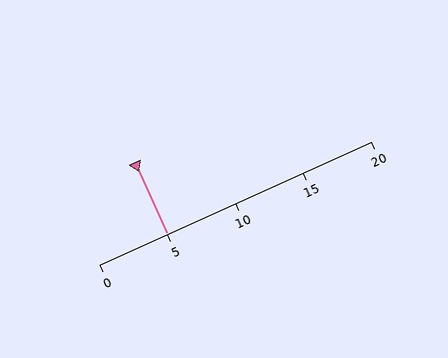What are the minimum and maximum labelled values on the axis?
The axis runs from 0 to 20.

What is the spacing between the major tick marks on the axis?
The major ticks are spaced 5 apart.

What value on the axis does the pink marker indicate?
The marker indicates approximately 5.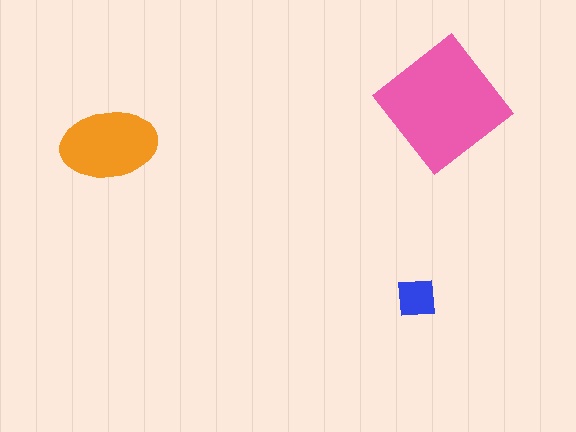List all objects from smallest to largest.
The blue square, the orange ellipse, the pink diamond.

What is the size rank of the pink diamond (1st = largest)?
1st.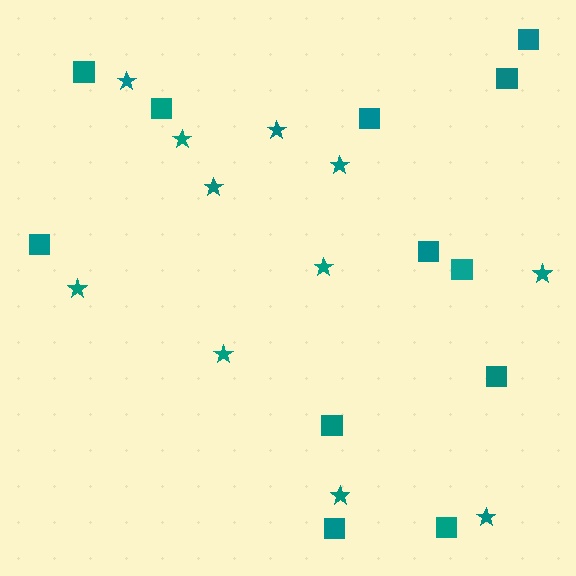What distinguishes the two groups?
There are 2 groups: one group of squares (12) and one group of stars (11).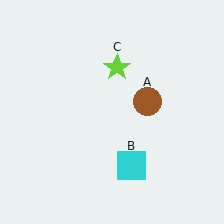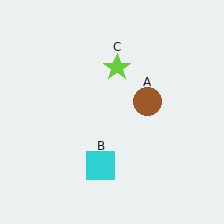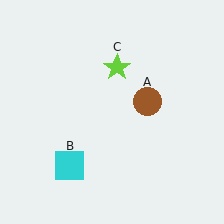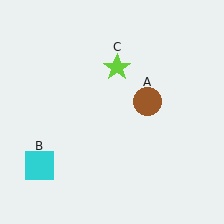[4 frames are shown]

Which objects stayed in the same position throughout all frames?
Brown circle (object A) and lime star (object C) remained stationary.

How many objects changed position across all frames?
1 object changed position: cyan square (object B).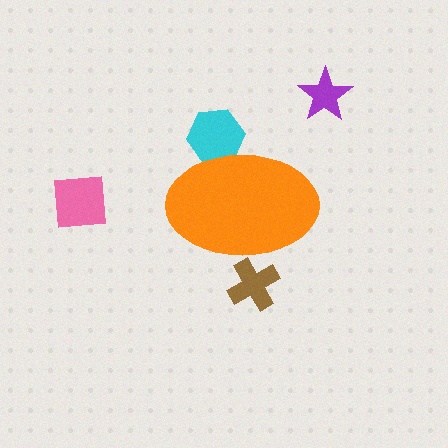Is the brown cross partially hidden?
Yes, the brown cross is partially hidden behind the orange ellipse.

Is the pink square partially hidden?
No, the pink square is fully visible.